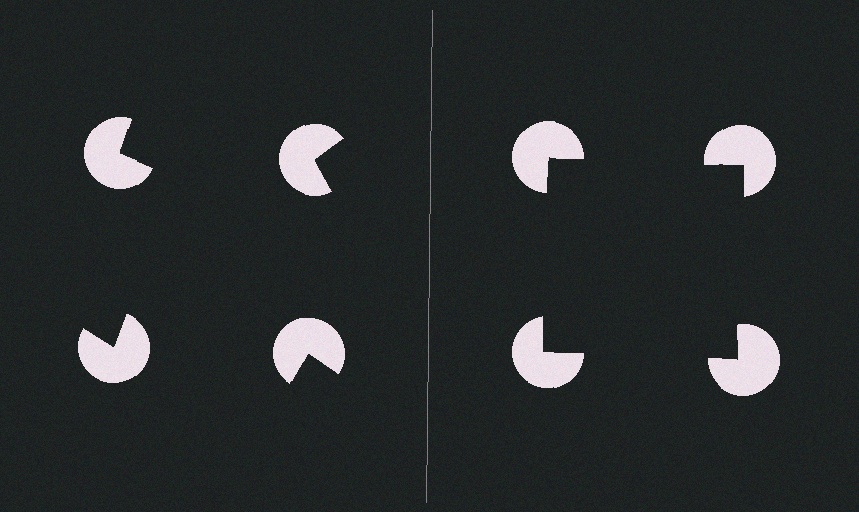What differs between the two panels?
The pac-man discs are positioned identically on both sides; only the wedge orientations differ. On the right they align to a square; on the left they are misaligned.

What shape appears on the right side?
An illusory square.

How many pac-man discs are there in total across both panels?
8 — 4 on each side.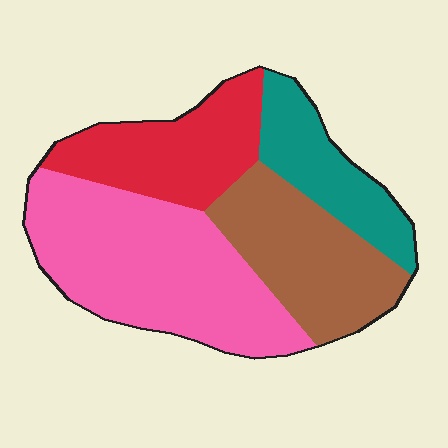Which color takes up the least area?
Teal, at roughly 15%.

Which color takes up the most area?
Pink, at roughly 40%.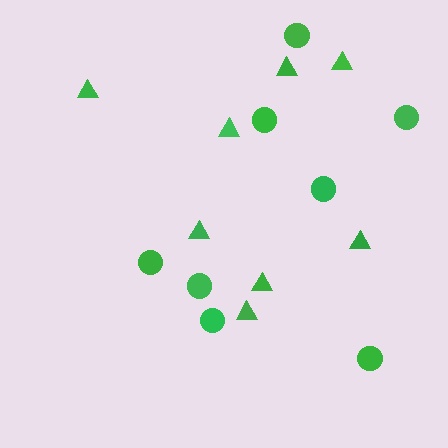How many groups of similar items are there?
There are 2 groups: one group of circles (8) and one group of triangles (8).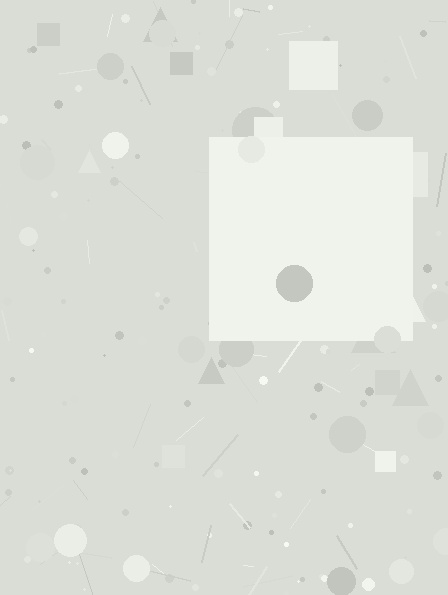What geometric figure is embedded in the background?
A square is embedded in the background.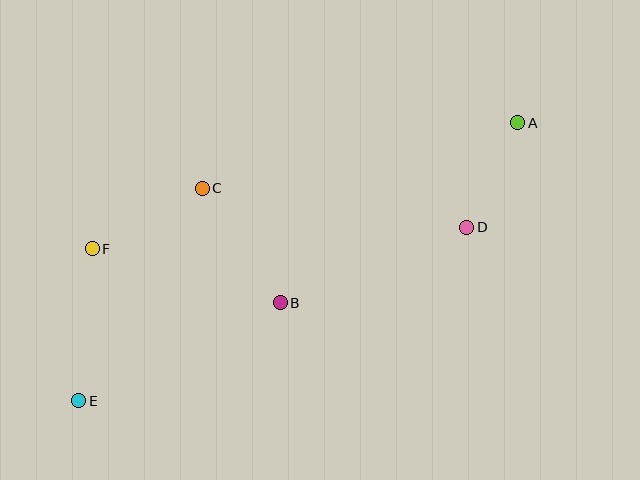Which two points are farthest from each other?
Points A and E are farthest from each other.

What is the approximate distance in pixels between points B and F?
The distance between B and F is approximately 195 pixels.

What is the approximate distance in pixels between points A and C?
The distance between A and C is approximately 322 pixels.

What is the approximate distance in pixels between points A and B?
The distance between A and B is approximately 298 pixels.